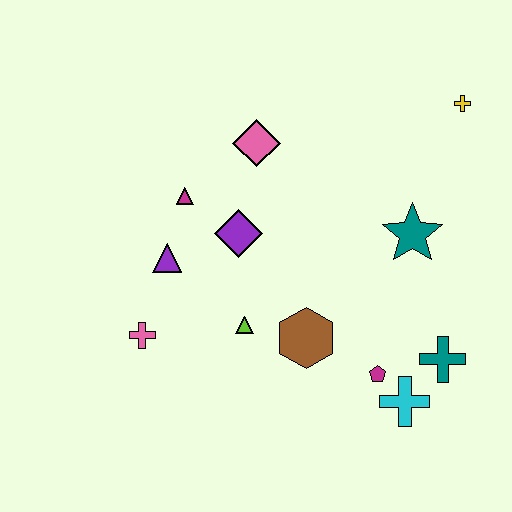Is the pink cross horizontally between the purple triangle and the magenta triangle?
No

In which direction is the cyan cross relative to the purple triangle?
The cyan cross is to the right of the purple triangle.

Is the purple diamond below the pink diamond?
Yes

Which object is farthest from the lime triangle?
The yellow cross is farthest from the lime triangle.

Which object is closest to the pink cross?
The purple triangle is closest to the pink cross.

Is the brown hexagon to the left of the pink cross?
No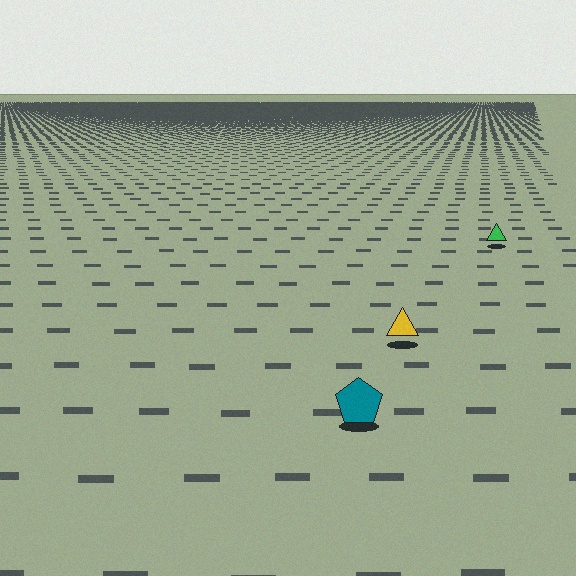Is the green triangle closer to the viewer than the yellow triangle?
No. The yellow triangle is closer — you can tell from the texture gradient: the ground texture is coarser near it.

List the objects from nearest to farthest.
From nearest to farthest: the teal pentagon, the yellow triangle, the green triangle.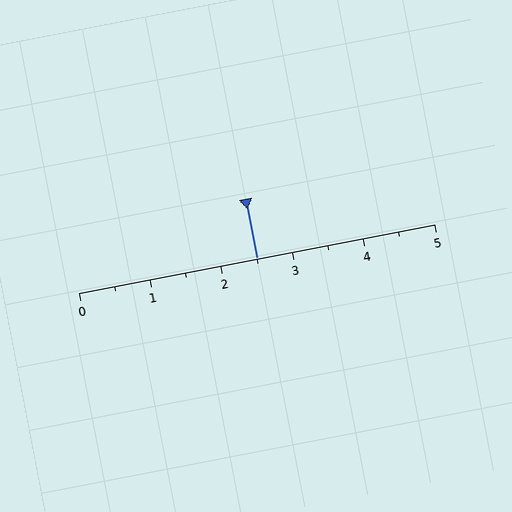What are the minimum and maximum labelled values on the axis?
The axis runs from 0 to 5.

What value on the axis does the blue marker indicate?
The marker indicates approximately 2.5.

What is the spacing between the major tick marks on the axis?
The major ticks are spaced 1 apart.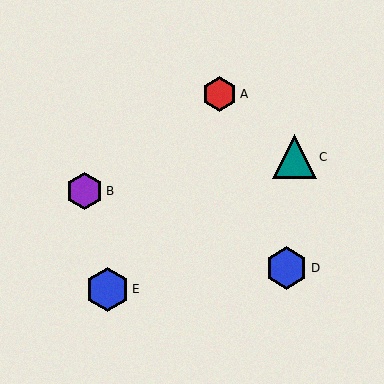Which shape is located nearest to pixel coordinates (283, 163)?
The teal triangle (labeled C) at (294, 157) is nearest to that location.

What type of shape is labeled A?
Shape A is a red hexagon.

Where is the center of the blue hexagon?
The center of the blue hexagon is at (287, 268).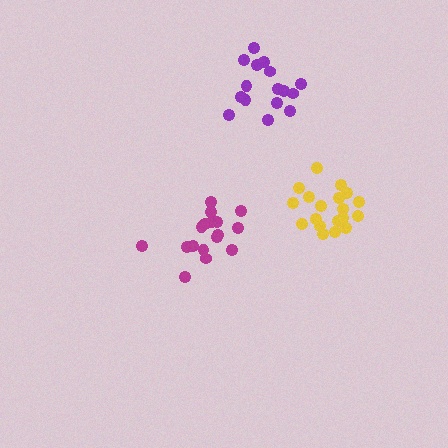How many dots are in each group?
Group 1: 19 dots, Group 2: 17 dots, Group 3: 16 dots (52 total).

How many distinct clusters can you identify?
There are 3 distinct clusters.